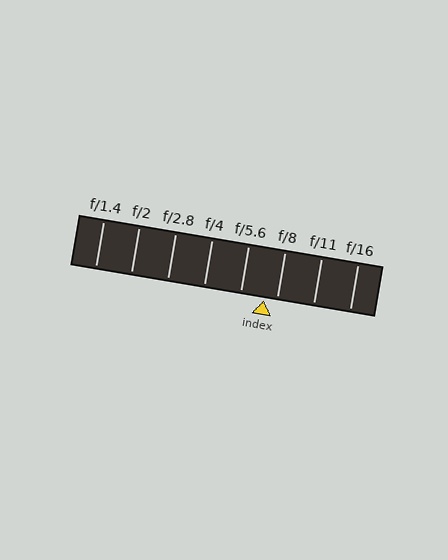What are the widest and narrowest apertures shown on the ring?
The widest aperture shown is f/1.4 and the narrowest is f/16.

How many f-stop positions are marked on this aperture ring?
There are 8 f-stop positions marked.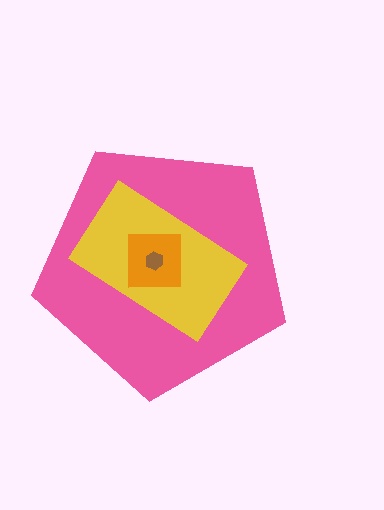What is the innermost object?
The brown hexagon.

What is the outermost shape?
The pink pentagon.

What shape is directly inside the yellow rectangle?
The orange square.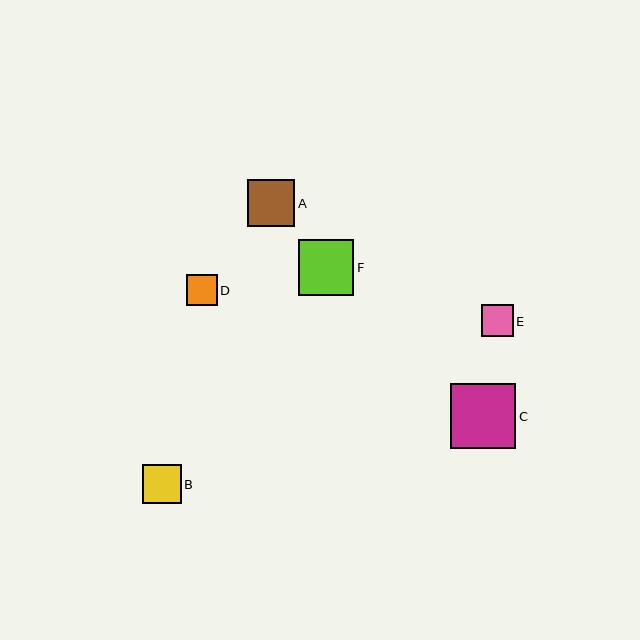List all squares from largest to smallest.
From largest to smallest: C, F, A, B, E, D.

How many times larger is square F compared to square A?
Square F is approximately 1.2 times the size of square A.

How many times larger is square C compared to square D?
Square C is approximately 2.1 times the size of square D.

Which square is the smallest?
Square D is the smallest with a size of approximately 31 pixels.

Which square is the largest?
Square C is the largest with a size of approximately 66 pixels.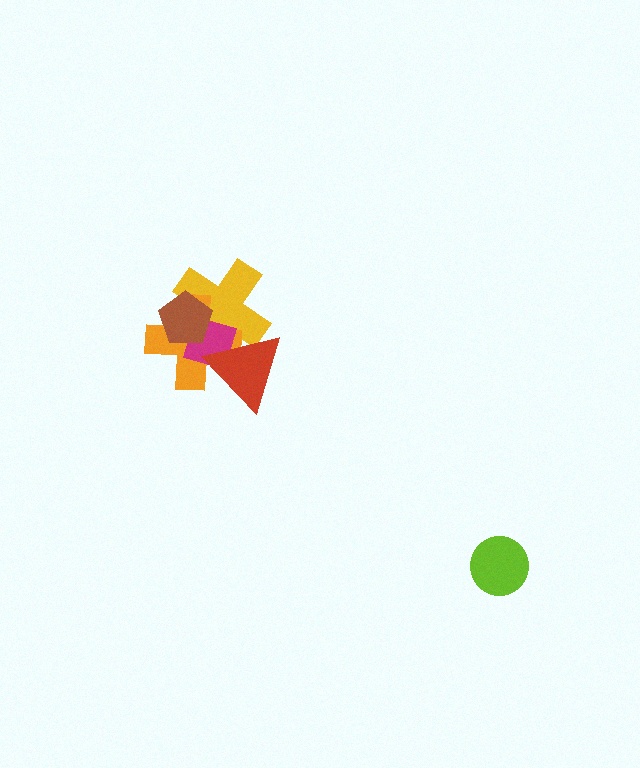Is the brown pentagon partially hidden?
No, no other shape covers it.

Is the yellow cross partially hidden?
Yes, it is partially covered by another shape.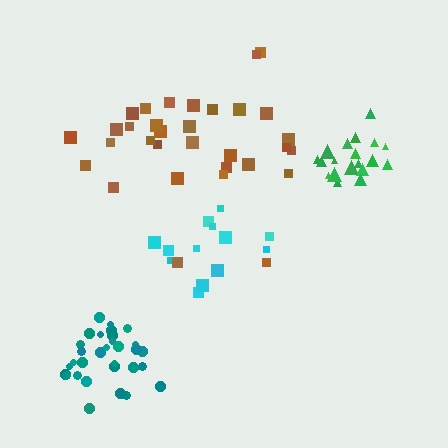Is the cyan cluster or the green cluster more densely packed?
Green.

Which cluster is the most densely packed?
Teal.